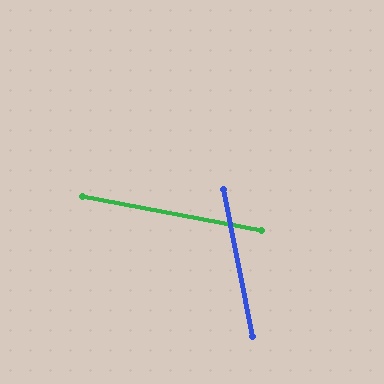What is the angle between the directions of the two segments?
Approximately 68 degrees.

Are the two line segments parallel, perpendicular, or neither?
Neither parallel nor perpendicular — they differ by about 68°.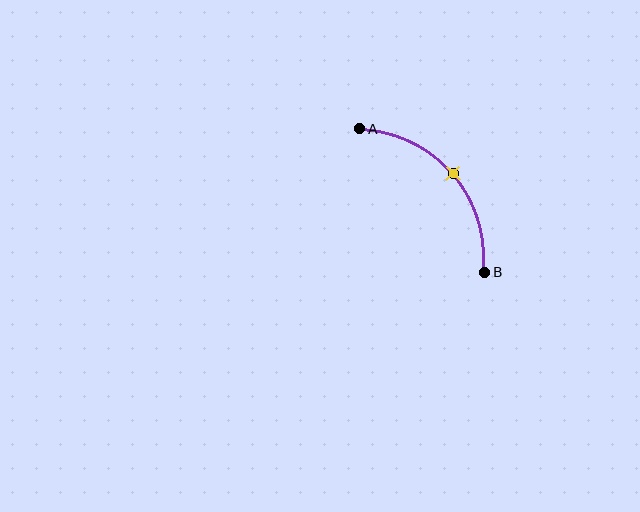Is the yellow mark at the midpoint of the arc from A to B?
Yes. The yellow mark lies on the arc at equal arc-length from both A and B — it is the arc midpoint.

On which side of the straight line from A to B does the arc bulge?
The arc bulges above and to the right of the straight line connecting A and B.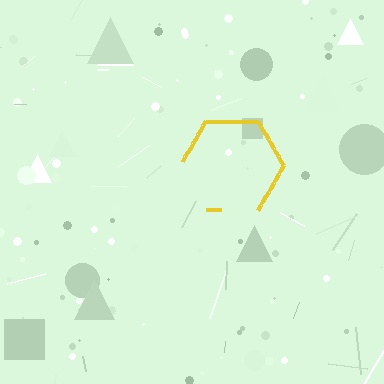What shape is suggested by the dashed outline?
The dashed outline suggests a hexagon.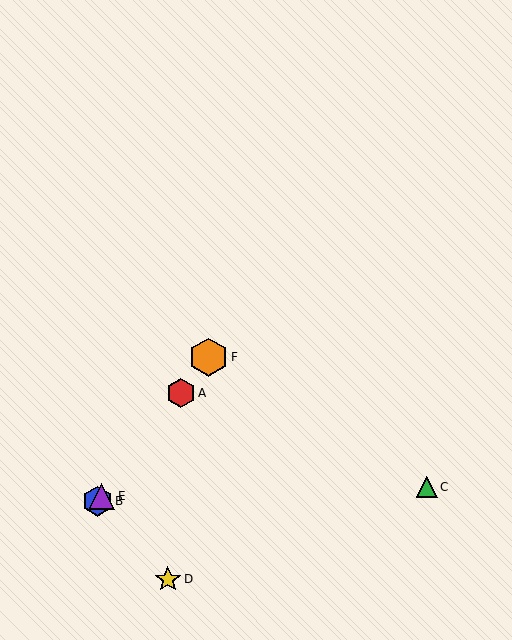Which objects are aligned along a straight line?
Objects A, B, E, F are aligned along a straight line.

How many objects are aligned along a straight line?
4 objects (A, B, E, F) are aligned along a straight line.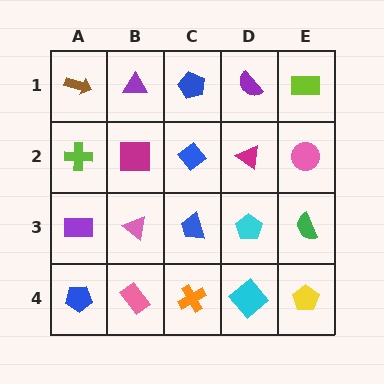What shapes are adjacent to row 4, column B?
A pink triangle (row 3, column B), a blue pentagon (row 4, column A), an orange cross (row 4, column C).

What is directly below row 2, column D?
A cyan pentagon.